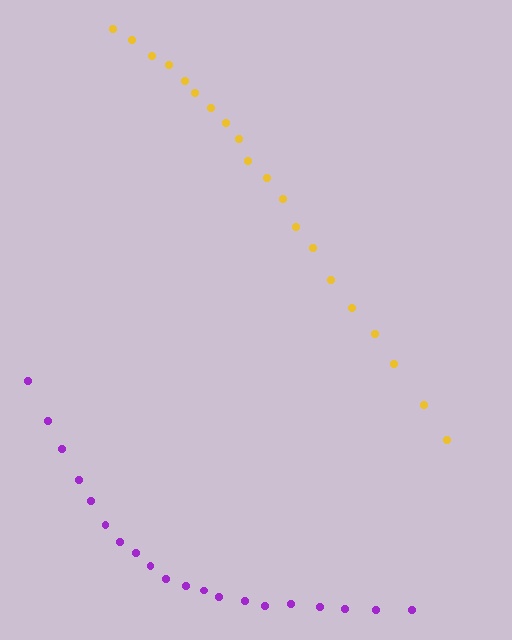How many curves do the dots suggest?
There are 2 distinct paths.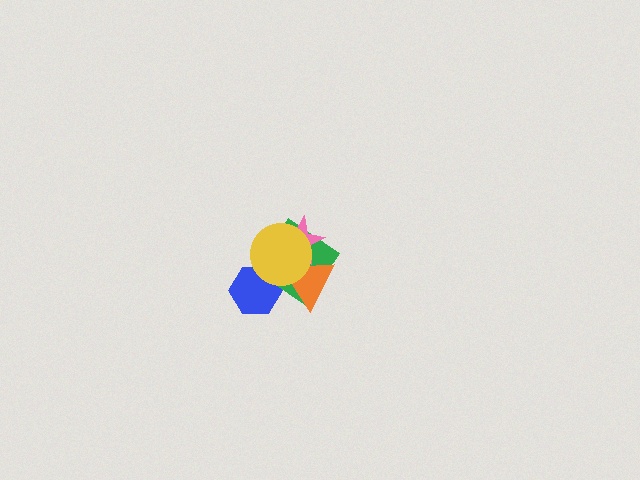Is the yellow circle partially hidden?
No, no other shape covers it.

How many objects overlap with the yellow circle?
4 objects overlap with the yellow circle.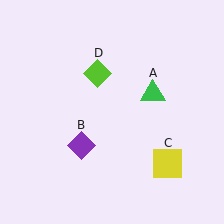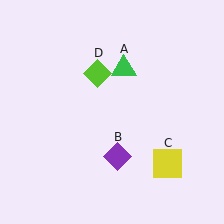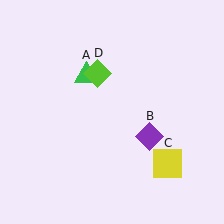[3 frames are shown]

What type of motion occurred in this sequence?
The green triangle (object A), purple diamond (object B) rotated counterclockwise around the center of the scene.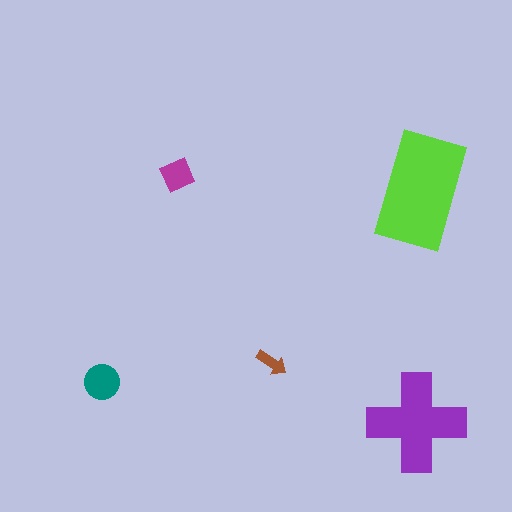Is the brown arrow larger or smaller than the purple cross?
Smaller.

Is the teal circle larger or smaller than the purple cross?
Smaller.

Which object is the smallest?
The brown arrow.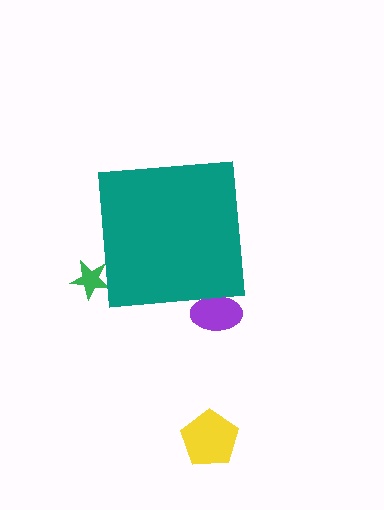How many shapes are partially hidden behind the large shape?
2 shapes are partially hidden.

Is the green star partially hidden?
Yes, the green star is partially hidden behind the teal square.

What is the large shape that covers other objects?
A teal square.